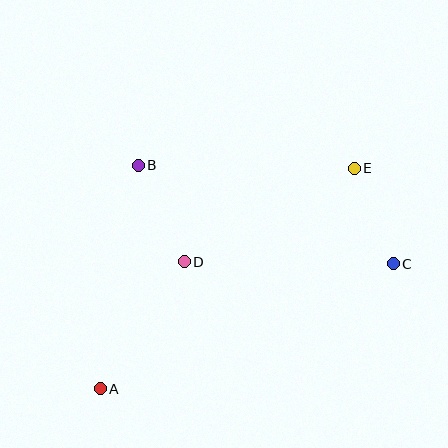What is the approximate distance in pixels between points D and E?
The distance between D and E is approximately 194 pixels.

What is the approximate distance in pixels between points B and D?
The distance between B and D is approximately 107 pixels.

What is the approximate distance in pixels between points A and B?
The distance between A and B is approximately 227 pixels.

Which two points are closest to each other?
Points C and E are closest to each other.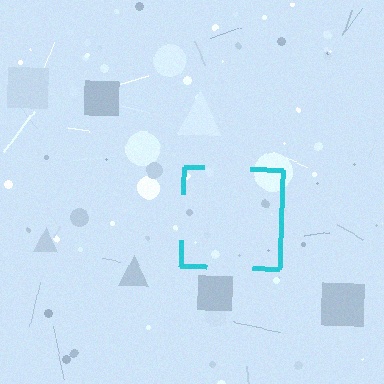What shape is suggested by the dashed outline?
The dashed outline suggests a square.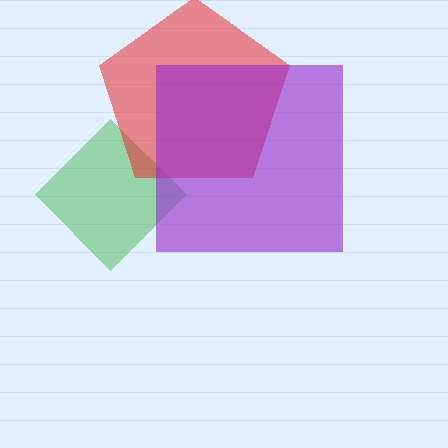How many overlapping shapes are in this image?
There are 3 overlapping shapes in the image.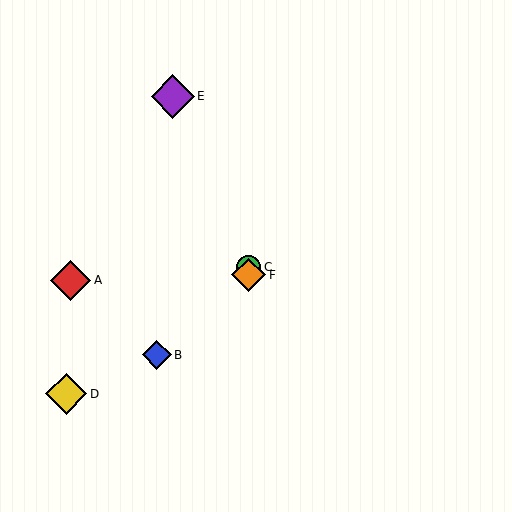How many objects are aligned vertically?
2 objects (C, F) are aligned vertically.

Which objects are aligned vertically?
Objects C, F are aligned vertically.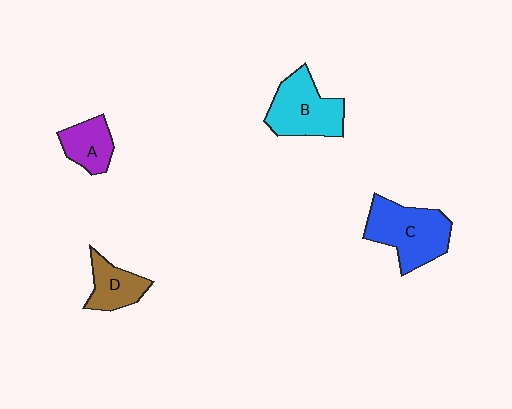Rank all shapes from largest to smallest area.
From largest to smallest: C (blue), B (cyan), D (brown), A (purple).